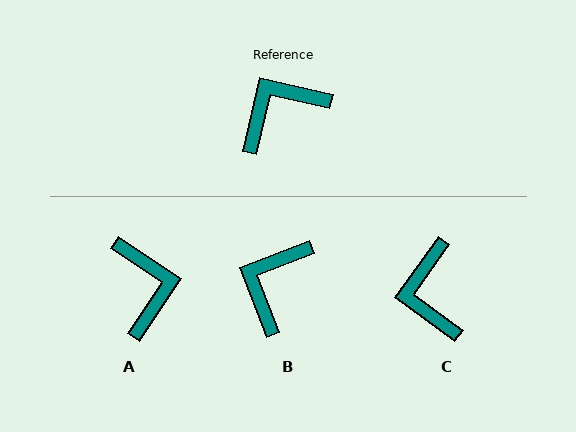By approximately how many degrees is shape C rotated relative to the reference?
Approximately 67 degrees counter-clockwise.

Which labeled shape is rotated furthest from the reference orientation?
A, about 111 degrees away.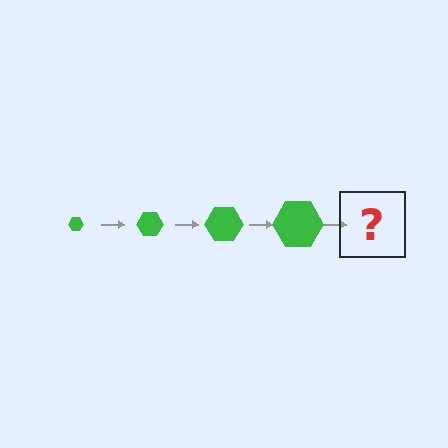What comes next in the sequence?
The next element should be a green hexagon, larger than the previous one.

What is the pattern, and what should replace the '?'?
The pattern is that the hexagon gets progressively larger each step. The '?' should be a green hexagon, larger than the previous one.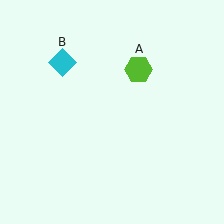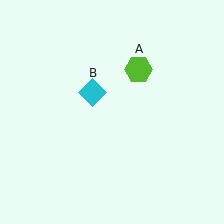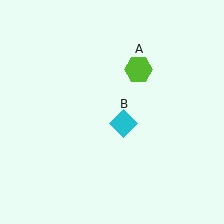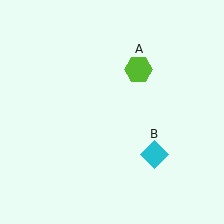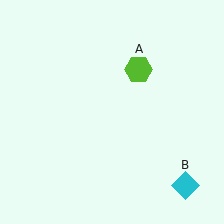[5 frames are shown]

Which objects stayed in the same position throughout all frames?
Lime hexagon (object A) remained stationary.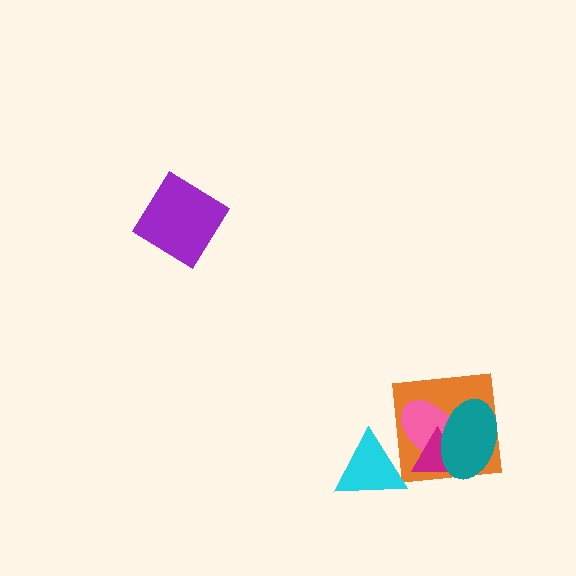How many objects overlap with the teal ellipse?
3 objects overlap with the teal ellipse.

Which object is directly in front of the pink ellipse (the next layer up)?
The magenta triangle is directly in front of the pink ellipse.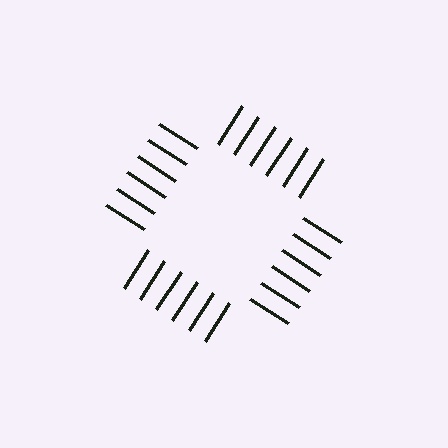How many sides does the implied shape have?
4 sides — the line-ends trace a square.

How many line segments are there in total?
24 — 6 along each of the 4 edges.